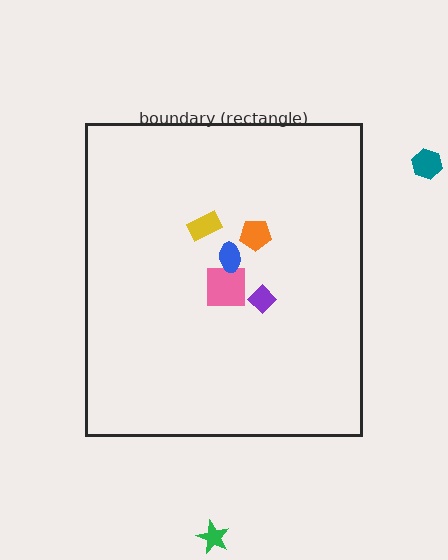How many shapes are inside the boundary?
5 inside, 2 outside.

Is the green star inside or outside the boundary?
Outside.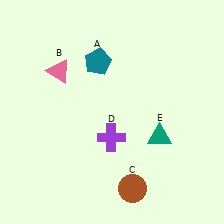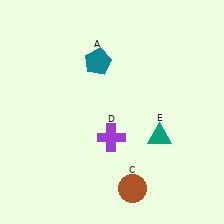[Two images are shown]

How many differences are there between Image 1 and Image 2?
There is 1 difference between the two images.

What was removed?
The pink triangle (B) was removed in Image 2.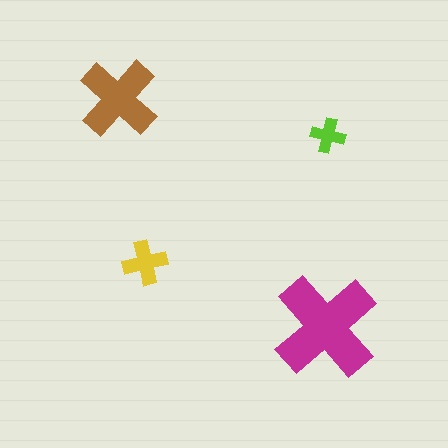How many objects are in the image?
There are 4 objects in the image.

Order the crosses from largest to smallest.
the magenta one, the brown one, the yellow one, the lime one.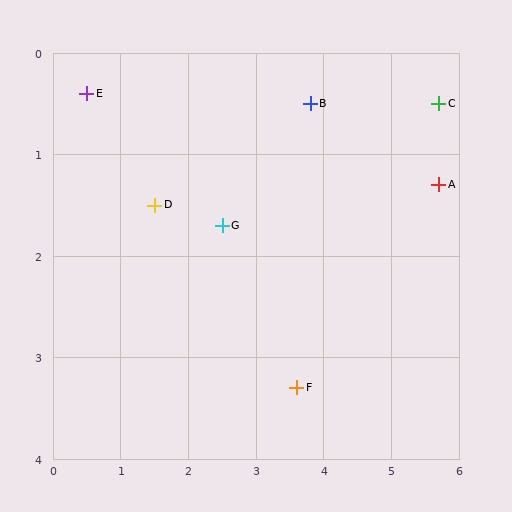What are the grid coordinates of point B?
Point B is at approximately (3.8, 0.5).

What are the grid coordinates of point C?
Point C is at approximately (5.7, 0.5).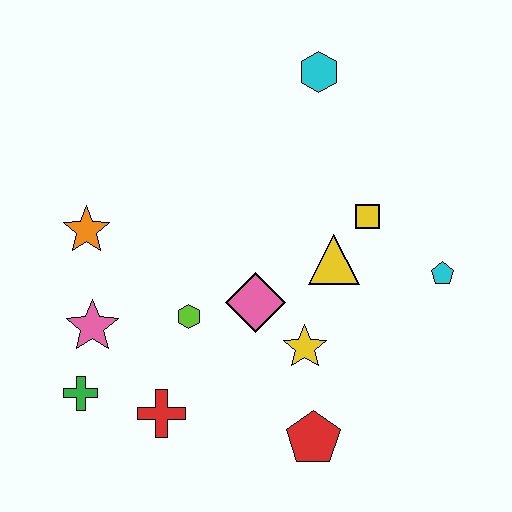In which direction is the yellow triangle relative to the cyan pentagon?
The yellow triangle is to the left of the cyan pentagon.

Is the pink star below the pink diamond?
Yes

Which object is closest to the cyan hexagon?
The yellow square is closest to the cyan hexagon.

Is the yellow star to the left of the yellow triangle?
Yes